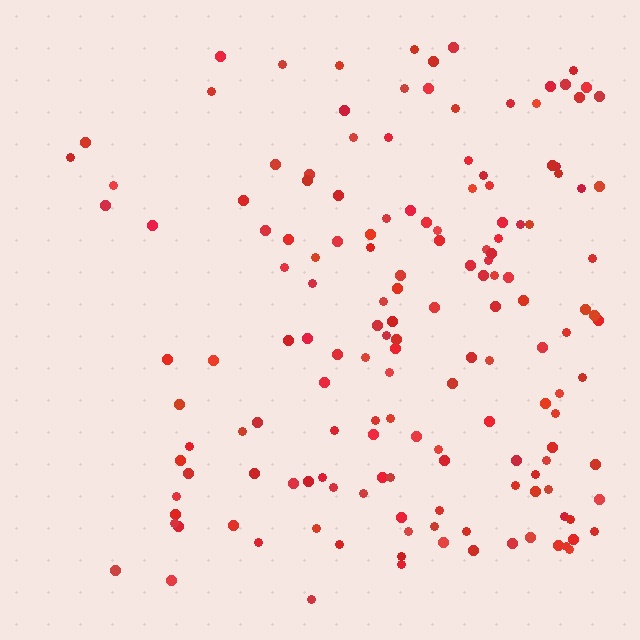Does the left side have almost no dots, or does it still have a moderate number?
Still a moderate number, just noticeably fewer than the right.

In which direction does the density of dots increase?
From left to right, with the right side densest.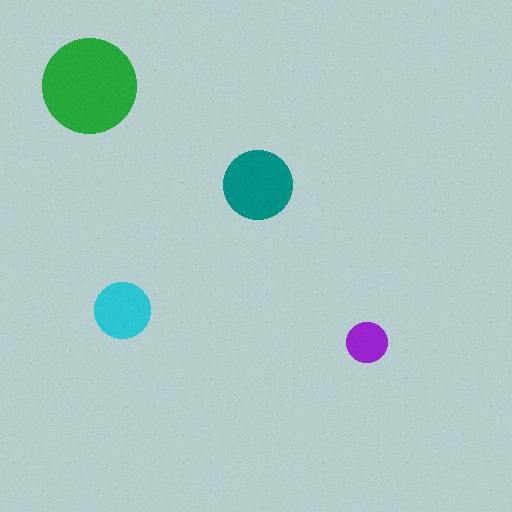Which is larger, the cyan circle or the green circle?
The green one.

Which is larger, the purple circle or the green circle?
The green one.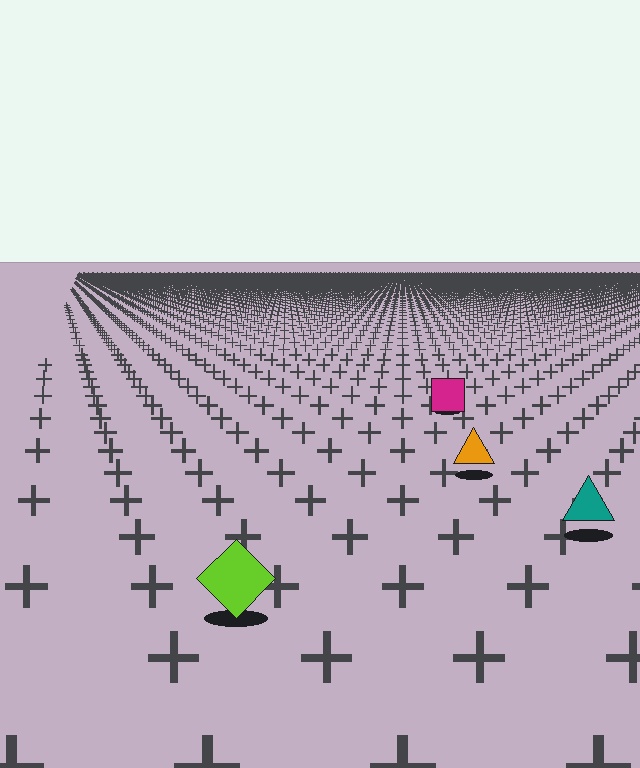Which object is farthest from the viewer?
The magenta square is farthest from the viewer. It appears smaller and the ground texture around it is denser.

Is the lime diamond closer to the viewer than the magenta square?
Yes. The lime diamond is closer — you can tell from the texture gradient: the ground texture is coarser near it.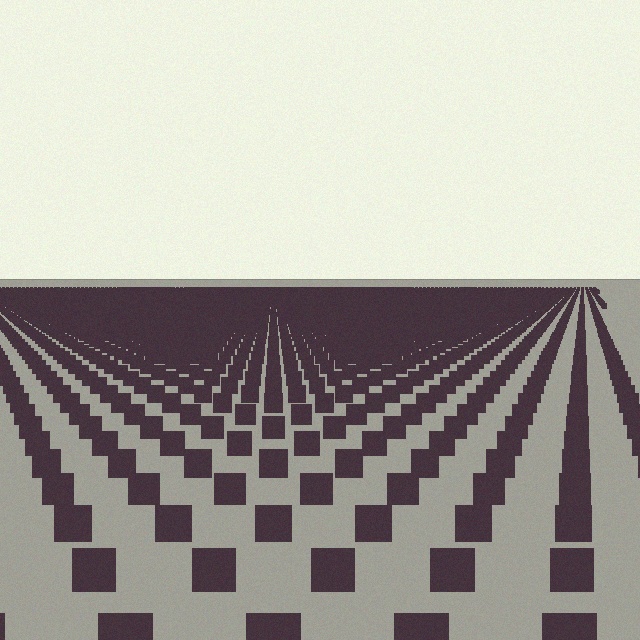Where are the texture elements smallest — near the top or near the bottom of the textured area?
Near the top.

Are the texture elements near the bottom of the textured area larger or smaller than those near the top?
Larger. Near the bottom, elements are closer to the viewer and appear at a bigger on-screen size.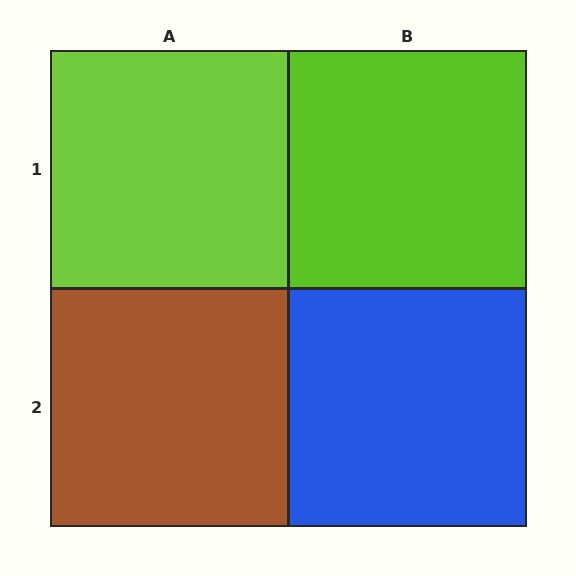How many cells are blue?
1 cell is blue.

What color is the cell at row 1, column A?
Lime.